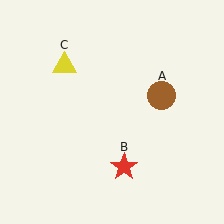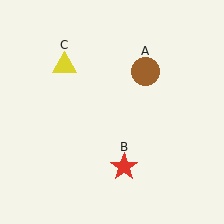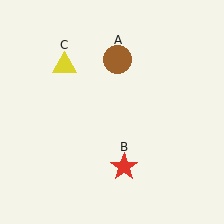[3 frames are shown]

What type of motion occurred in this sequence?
The brown circle (object A) rotated counterclockwise around the center of the scene.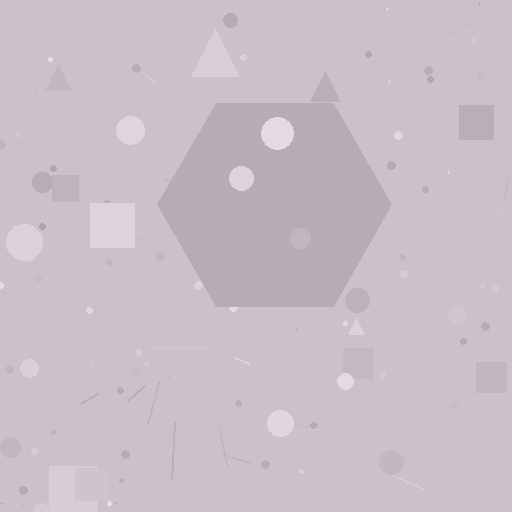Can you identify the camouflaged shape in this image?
The camouflaged shape is a hexagon.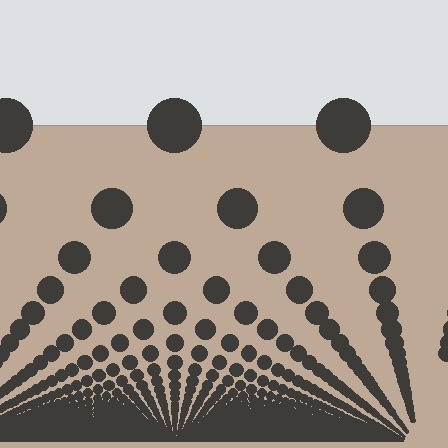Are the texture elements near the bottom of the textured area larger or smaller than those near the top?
Smaller. The gradient is inverted — elements near the bottom are smaller and denser.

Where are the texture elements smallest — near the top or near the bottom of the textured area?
Near the bottom.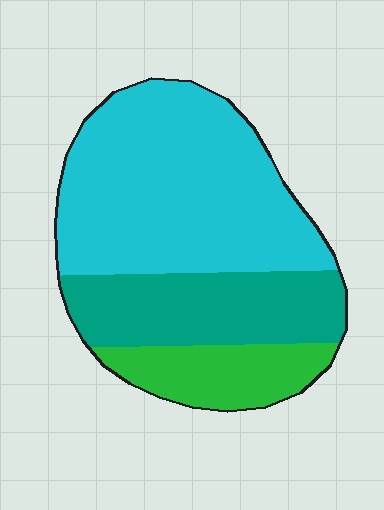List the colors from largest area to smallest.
From largest to smallest: cyan, teal, green.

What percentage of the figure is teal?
Teal takes up about one quarter (1/4) of the figure.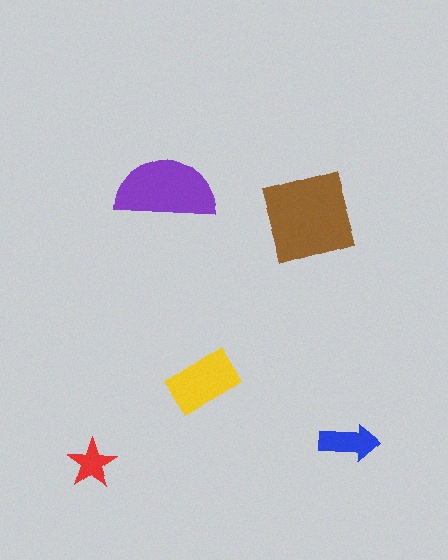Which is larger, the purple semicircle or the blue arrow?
The purple semicircle.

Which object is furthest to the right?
The blue arrow is rightmost.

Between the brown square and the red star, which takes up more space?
The brown square.